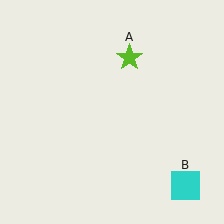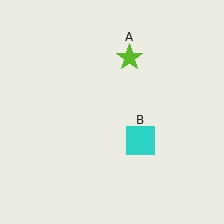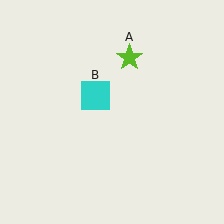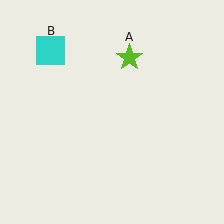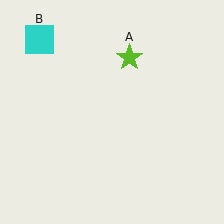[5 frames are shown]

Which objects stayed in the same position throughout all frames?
Lime star (object A) remained stationary.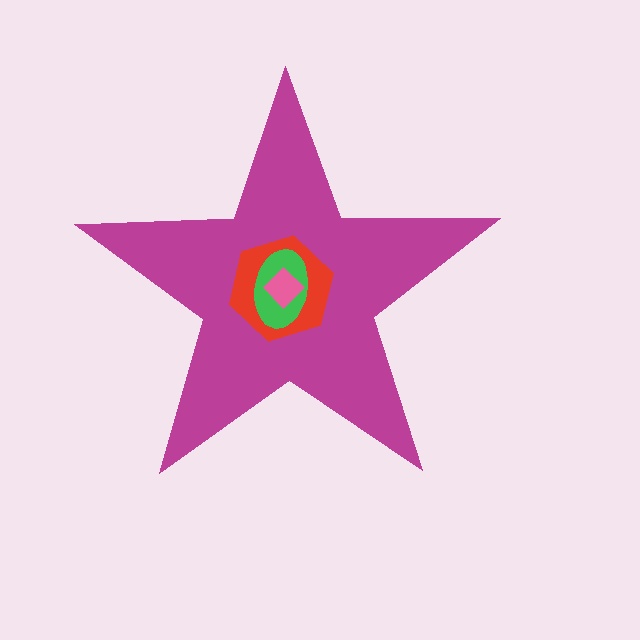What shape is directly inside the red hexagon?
The green ellipse.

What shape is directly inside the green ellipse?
The pink diamond.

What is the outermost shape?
The magenta star.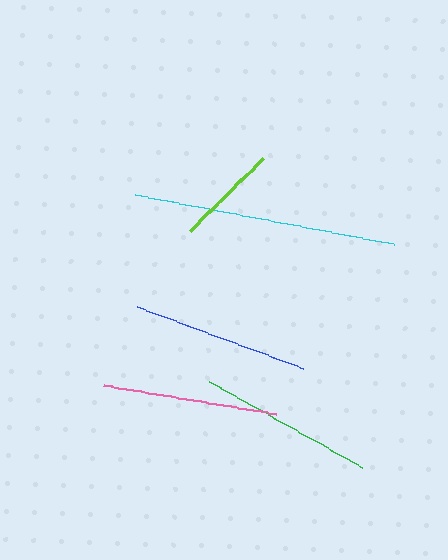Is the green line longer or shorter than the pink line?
The green line is longer than the pink line.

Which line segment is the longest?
The cyan line is the longest at approximately 265 pixels.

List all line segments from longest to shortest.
From longest to shortest: cyan, blue, green, pink, lime.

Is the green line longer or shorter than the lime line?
The green line is longer than the lime line.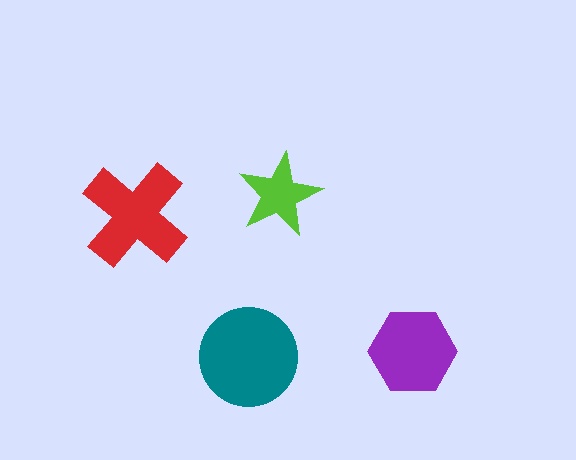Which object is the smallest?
The lime star.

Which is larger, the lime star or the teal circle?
The teal circle.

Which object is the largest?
The teal circle.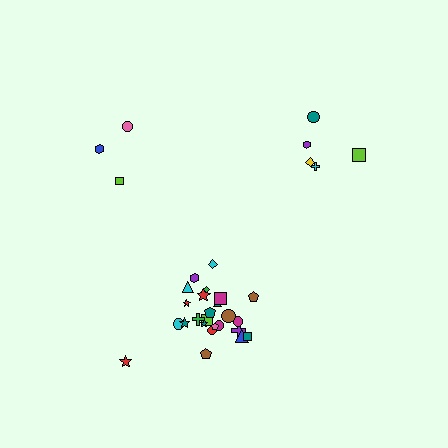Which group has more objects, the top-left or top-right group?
The top-right group.